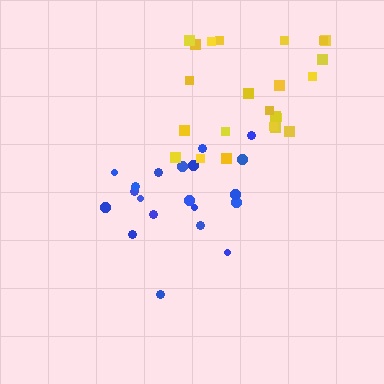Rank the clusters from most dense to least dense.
blue, yellow.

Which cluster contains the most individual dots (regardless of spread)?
Yellow (23).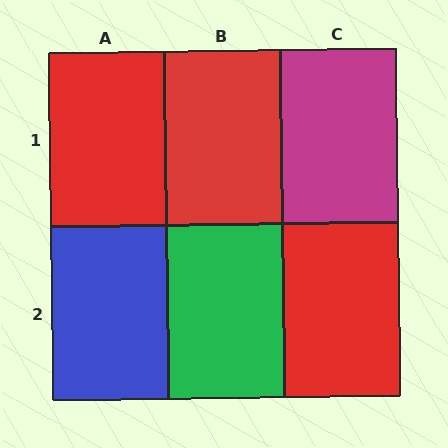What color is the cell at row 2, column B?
Green.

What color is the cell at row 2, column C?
Red.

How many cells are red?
3 cells are red.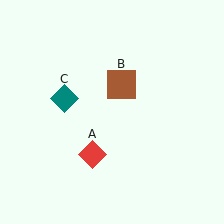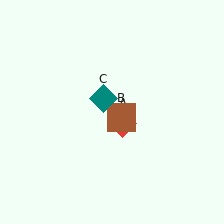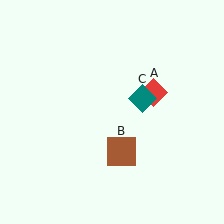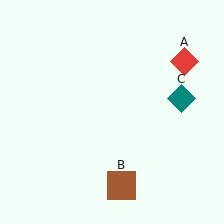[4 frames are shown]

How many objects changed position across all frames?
3 objects changed position: red diamond (object A), brown square (object B), teal diamond (object C).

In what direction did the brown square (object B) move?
The brown square (object B) moved down.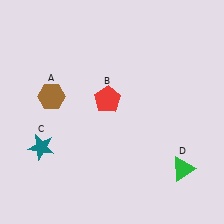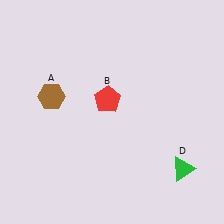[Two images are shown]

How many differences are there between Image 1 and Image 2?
There is 1 difference between the two images.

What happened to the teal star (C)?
The teal star (C) was removed in Image 2. It was in the bottom-left area of Image 1.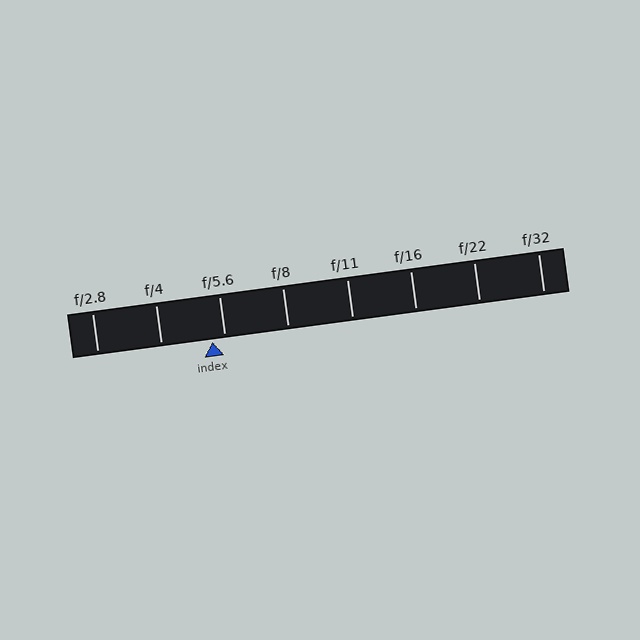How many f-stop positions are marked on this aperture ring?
There are 8 f-stop positions marked.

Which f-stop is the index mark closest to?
The index mark is closest to f/5.6.